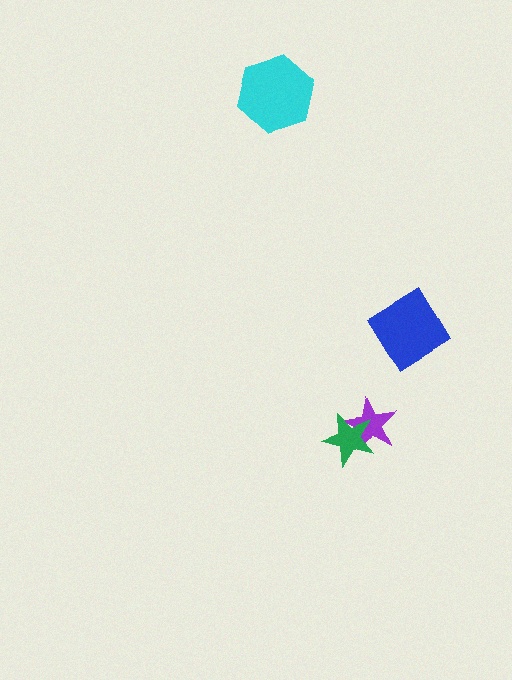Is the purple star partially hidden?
Yes, it is partially covered by another shape.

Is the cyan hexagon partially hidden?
No, no other shape covers it.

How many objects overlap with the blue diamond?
0 objects overlap with the blue diamond.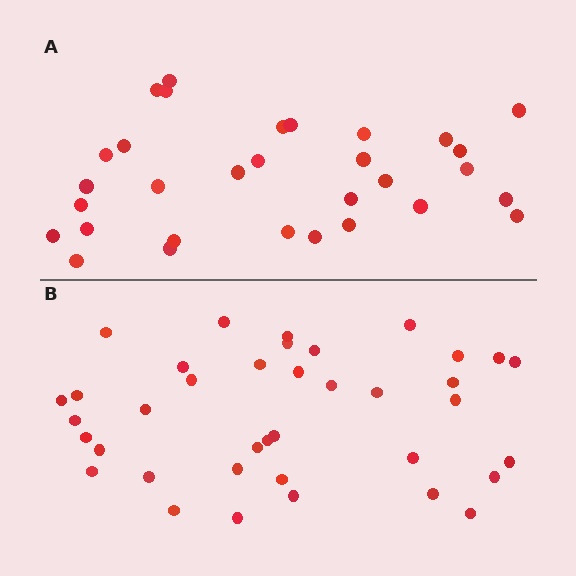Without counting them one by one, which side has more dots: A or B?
Region B (the bottom region) has more dots.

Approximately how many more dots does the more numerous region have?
Region B has roughly 8 or so more dots than region A.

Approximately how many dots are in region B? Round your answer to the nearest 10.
About 40 dots. (The exact count is 38, which rounds to 40.)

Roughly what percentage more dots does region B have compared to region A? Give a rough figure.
About 25% more.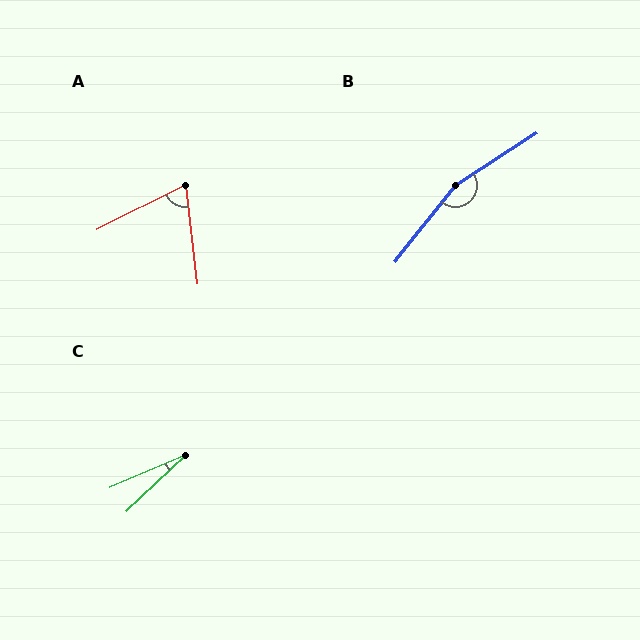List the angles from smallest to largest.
C (20°), A (70°), B (161°).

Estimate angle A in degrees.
Approximately 70 degrees.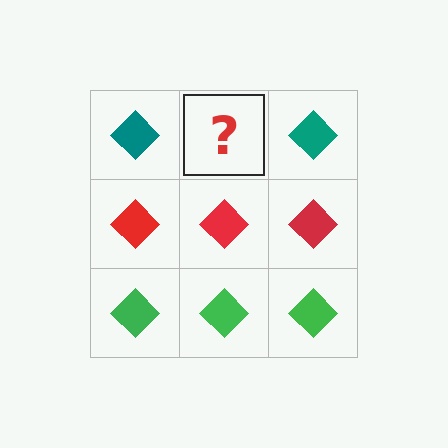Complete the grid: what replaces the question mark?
The question mark should be replaced with a teal diamond.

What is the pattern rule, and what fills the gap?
The rule is that each row has a consistent color. The gap should be filled with a teal diamond.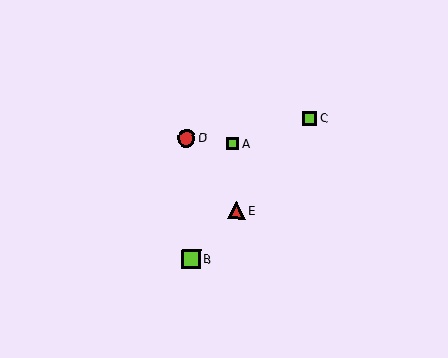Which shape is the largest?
The lime square (labeled B) is the largest.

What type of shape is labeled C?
Shape C is a lime square.